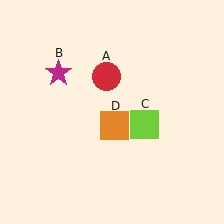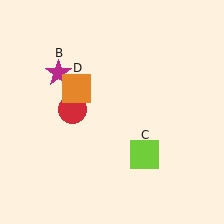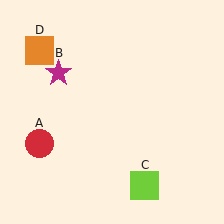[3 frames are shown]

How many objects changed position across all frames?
3 objects changed position: red circle (object A), lime square (object C), orange square (object D).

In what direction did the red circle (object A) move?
The red circle (object A) moved down and to the left.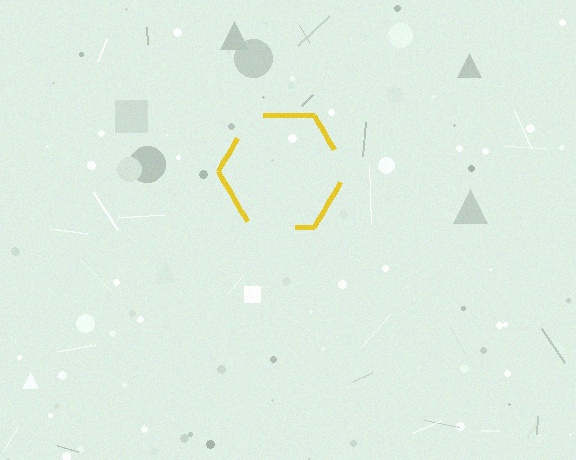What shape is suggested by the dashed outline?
The dashed outline suggests a hexagon.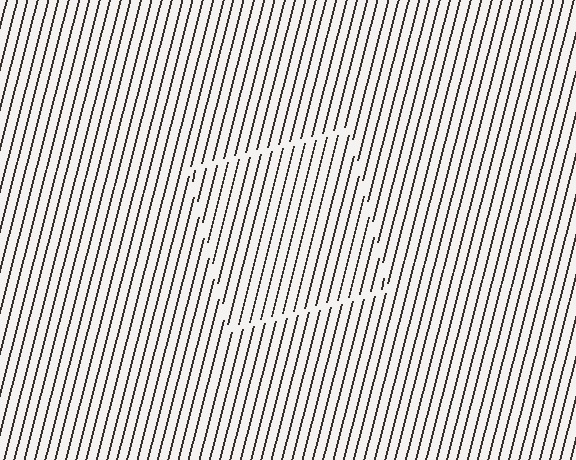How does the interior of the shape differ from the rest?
The interior of the shape contains the same grating, shifted by half a period — the contour is defined by the phase discontinuity where line-ends from the inner and outer gratings abut.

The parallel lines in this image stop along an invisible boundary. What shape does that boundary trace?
An illusory square. The interior of the shape contains the same grating, shifted by half a period — the contour is defined by the phase discontinuity where line-ends from the inner and outer gratings abut.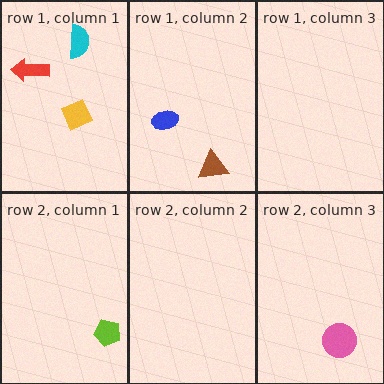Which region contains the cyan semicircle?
The row 1, column 1 region.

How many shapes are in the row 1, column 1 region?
3.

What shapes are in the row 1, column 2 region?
The blue ellipse, the brown triangle.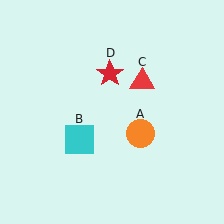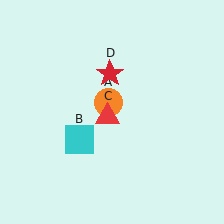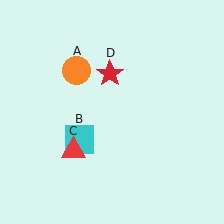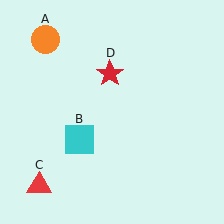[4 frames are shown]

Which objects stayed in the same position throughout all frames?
Cyan square (object B) and red star (object D) remained stationary.